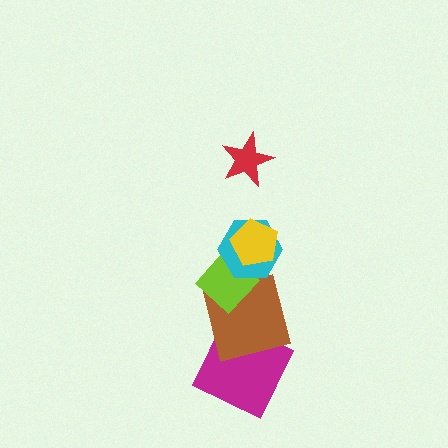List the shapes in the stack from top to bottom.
From top to bottom: the red star, the yellow pentagon, the cyan hexagon, the lime diamond, the brown square, the magenta square.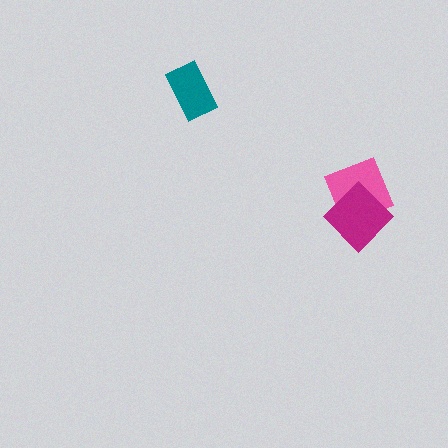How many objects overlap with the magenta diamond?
1 object overlaps with the magenta diamond.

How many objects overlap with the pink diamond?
1 object overlaps with the pink diamond.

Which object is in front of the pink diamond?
The magenta diamond is in front of the pink diamond.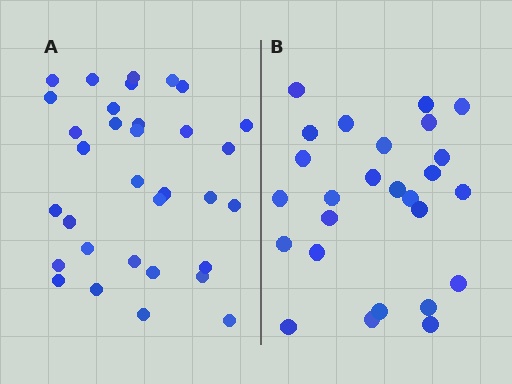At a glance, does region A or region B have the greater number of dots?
Region A (the left region) has more dots.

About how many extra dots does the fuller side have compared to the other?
Region A has roughly 8 or so more dots than region B.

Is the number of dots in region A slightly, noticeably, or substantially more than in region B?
Region A has noticeably more, but not dramatically so. The ratio is roughly 1.3 to 1.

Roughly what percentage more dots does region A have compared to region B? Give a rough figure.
About 25% more.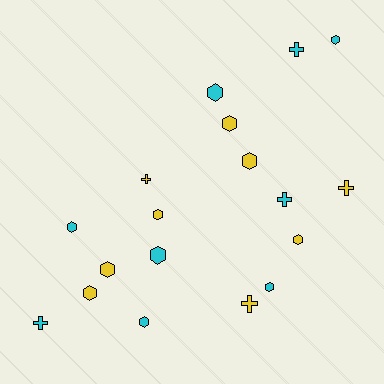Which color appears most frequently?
Cyan, with 9 objects.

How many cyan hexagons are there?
There are 6 cyan hexagons.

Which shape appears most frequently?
Hexagon, with 12 objects.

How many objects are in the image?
There are 18 objects.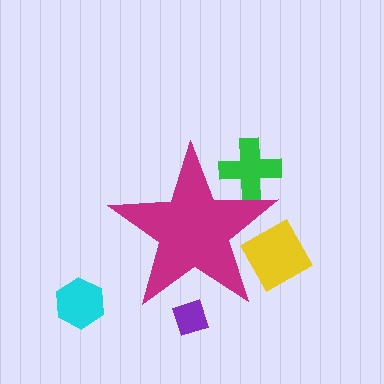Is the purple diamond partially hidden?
Yes, the purple diamond is partially hidden behind the magenta star.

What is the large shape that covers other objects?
A magenta star.